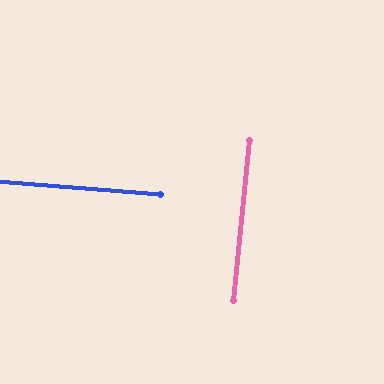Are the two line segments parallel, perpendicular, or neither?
Perpendicular — they meet at approximately 89°.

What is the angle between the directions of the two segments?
Approximately 89 degrees.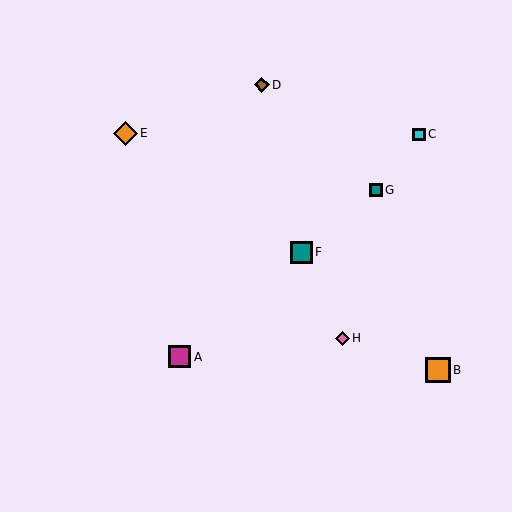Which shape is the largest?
The orange square (labeled B) is the largest.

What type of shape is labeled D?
Shape D is a brown diamond.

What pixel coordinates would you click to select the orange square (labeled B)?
Click at (438, 370) to select the orange square B.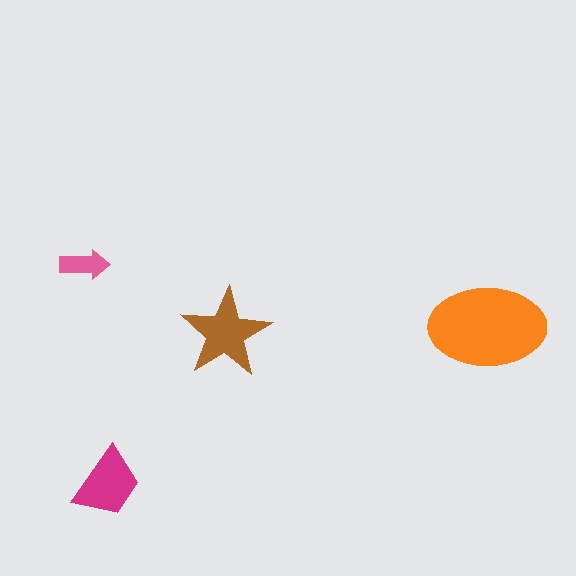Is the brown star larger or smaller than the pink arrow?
Larger.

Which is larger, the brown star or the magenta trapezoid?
The brown star.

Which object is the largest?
The orange ellipse.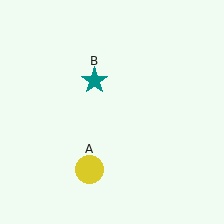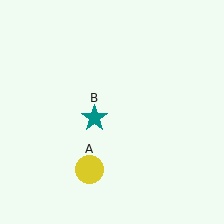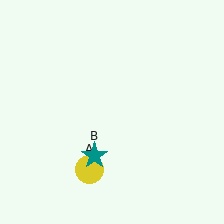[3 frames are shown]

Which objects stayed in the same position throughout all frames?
Yellow circle (object A) remained stationary.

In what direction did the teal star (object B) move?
The teal star (object B) moved down.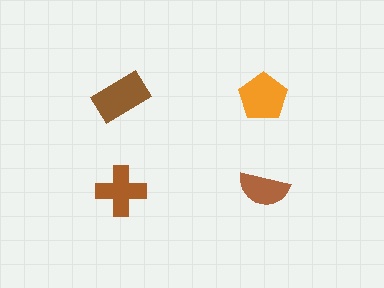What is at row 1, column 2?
An orange pentagon.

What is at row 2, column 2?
A brown semicircle.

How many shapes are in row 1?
2 shapes.